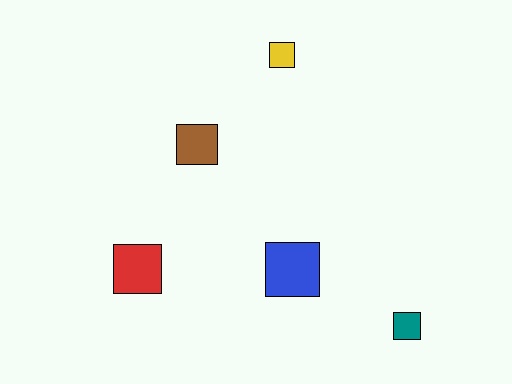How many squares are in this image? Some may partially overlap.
There are 5 squares.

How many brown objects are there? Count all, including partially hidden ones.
There is 1 brown object.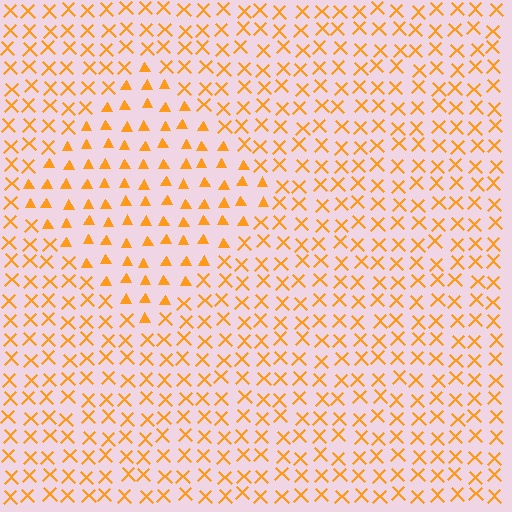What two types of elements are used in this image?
The image uses triangles inside the diamond region and X marks outside it.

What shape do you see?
I see a diamond.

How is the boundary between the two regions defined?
The boundary is defined by a change in element shape: triangles inside vs. X marks outside. All elements share the same color and spacing.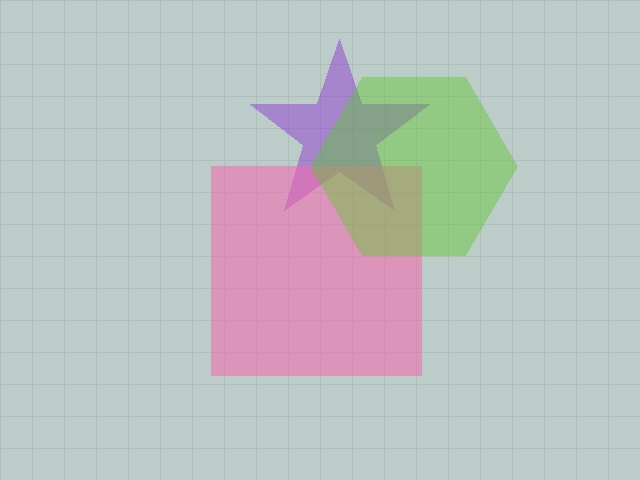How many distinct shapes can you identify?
There are 3 distinct shapes: a purple star, a pink square, a lime hexagon.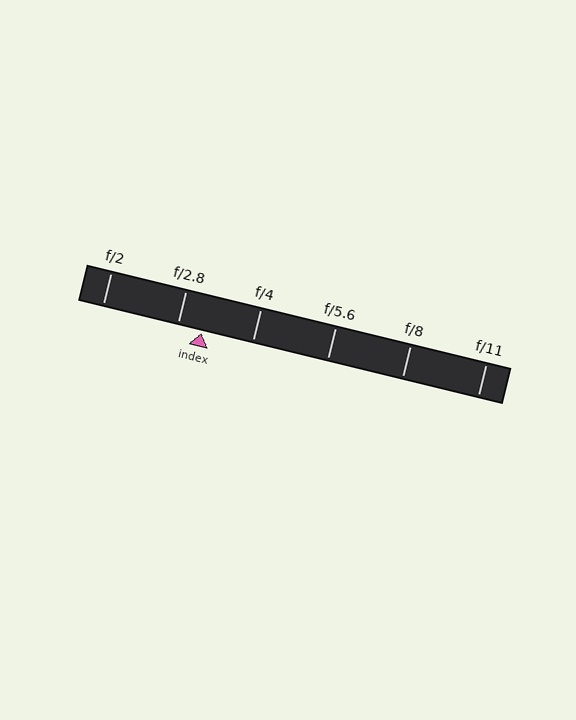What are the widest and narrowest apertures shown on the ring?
The widest aperture shown is f/2 and the narrowest is f/11.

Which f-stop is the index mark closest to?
The index mark is closest to f/2.8.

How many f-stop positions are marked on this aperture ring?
There are 6 f-stop positions marked.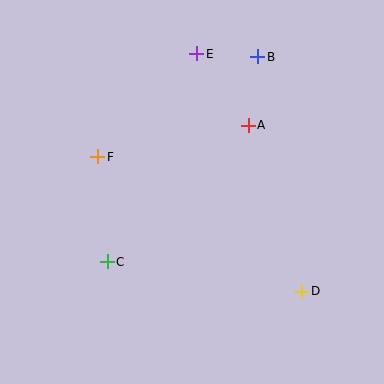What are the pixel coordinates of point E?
Point E is at (197, 54).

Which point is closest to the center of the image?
Point A at (248, 125) is closest to the center.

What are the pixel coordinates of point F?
Point F is at (98, 157).